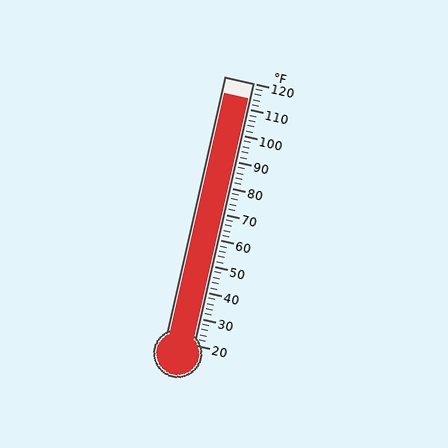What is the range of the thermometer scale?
The thermometer scale ranges from 20°F to 120°F.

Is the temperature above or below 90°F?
The temperature is above 90°F.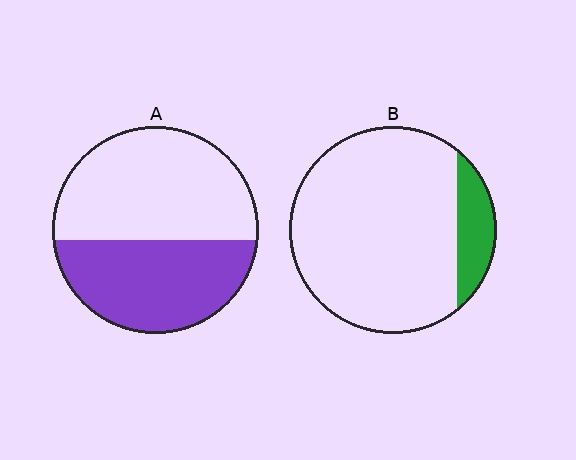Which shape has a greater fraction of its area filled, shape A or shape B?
Shape A.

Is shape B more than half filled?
No.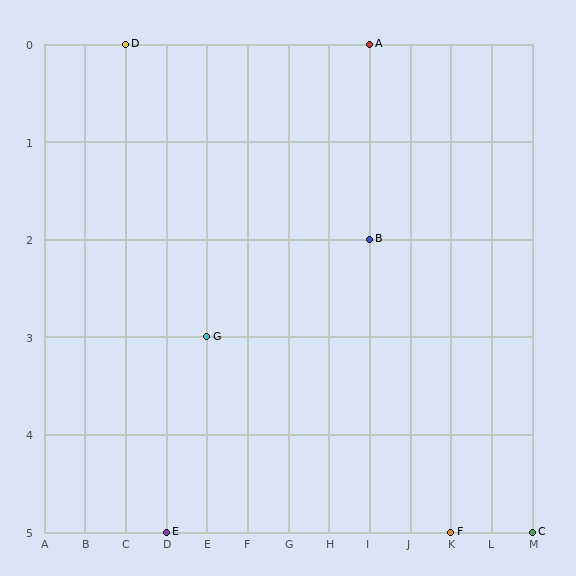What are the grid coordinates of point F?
Point F is at grid coordinates (K, 5).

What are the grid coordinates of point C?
Point C is at grid coordinates (M, 5).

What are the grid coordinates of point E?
Point E is at grid coordinates (D, 5).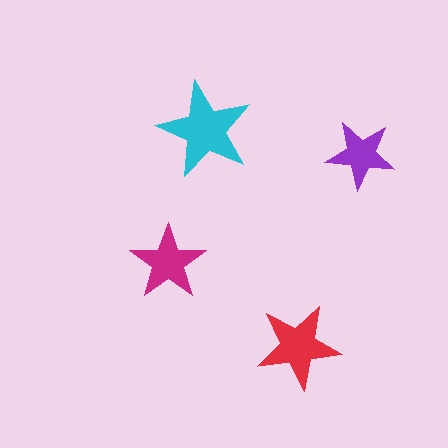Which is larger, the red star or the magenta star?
The red one.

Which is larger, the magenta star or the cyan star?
The cyan one.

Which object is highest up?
The cyan star is topmost.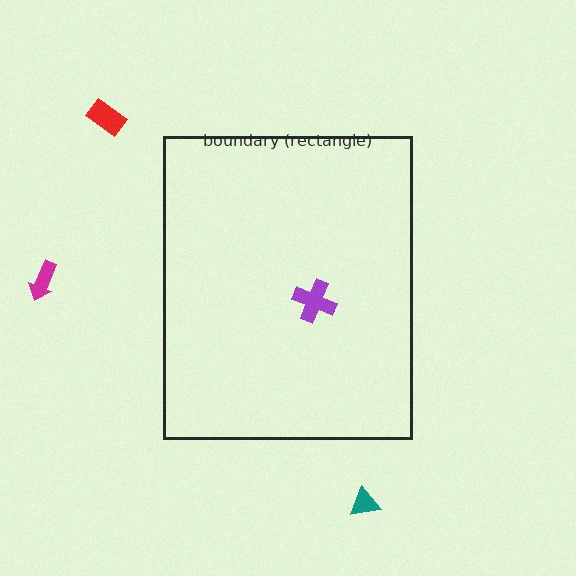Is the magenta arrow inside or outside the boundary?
Outside.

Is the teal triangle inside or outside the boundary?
Outside.